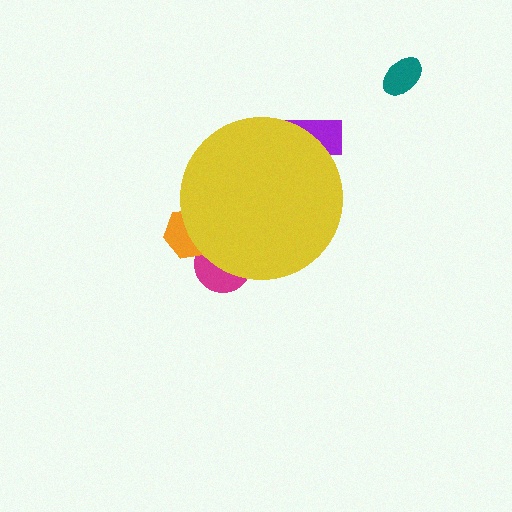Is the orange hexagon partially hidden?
Yes, the orange hexagon is partially hidden behind the yellow circle.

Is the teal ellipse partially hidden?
No, the teal ellipse is fully visible.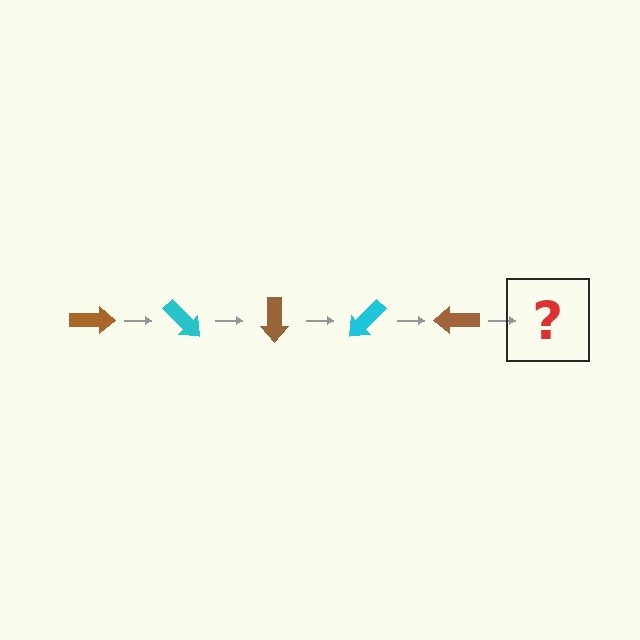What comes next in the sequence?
The next element should be a cyan arrow, rotated 225 degrees from the start.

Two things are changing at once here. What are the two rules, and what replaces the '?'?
The two rules are that it rotates 45 degrees each step and the color cycles through brown and cyan. The '?' should be a cyan arrow, rotated 225 degrees from the start.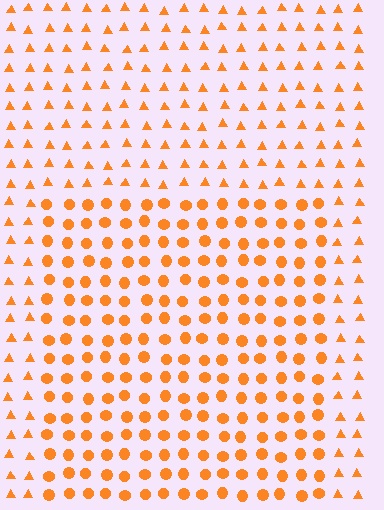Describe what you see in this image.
The image is filled with small orange elements arranged in a uniform grid. A rectangle-shaped region contains circles, while the surrounding area contains triangles. The boundary is defined purely by the change in element shape.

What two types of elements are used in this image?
The image uses circles inside the rectangle region and triangles outside it.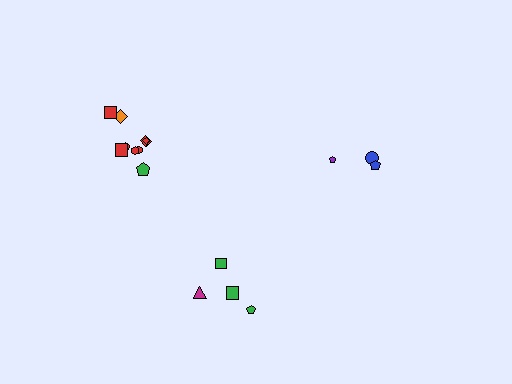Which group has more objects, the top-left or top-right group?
The top-left group.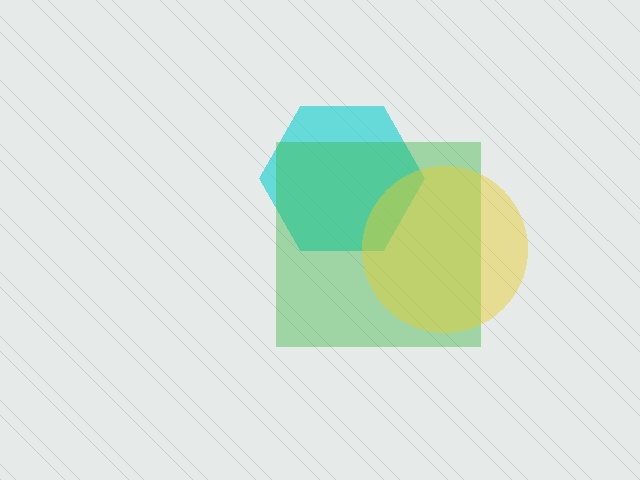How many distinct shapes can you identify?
There are 3 distinct shapes: a cyan hexagon, a green square, a yellow circle.